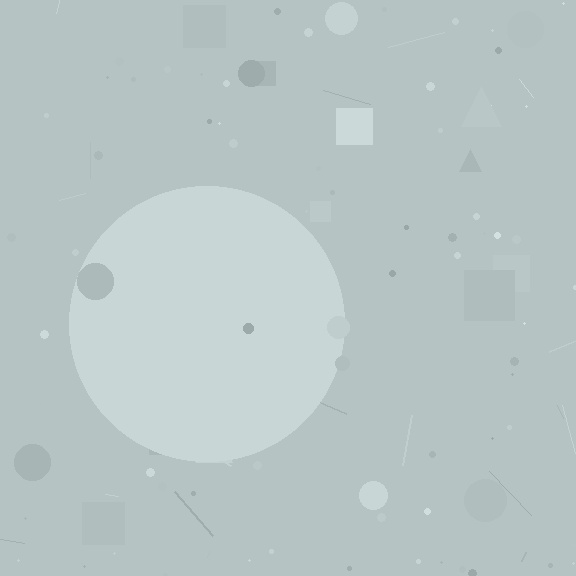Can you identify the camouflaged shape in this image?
The camouflaged shape is a circle.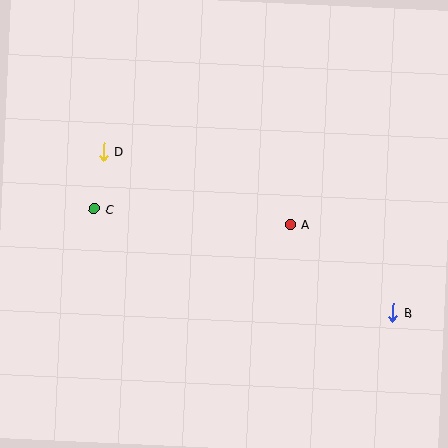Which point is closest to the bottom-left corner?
Point C is closest to the bottom-left corner.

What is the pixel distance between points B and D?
The distance between B and D is 331 pixels.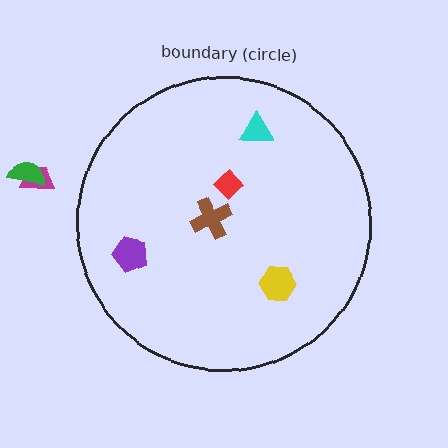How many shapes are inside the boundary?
5 inside, 2 outside.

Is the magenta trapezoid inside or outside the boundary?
Outside.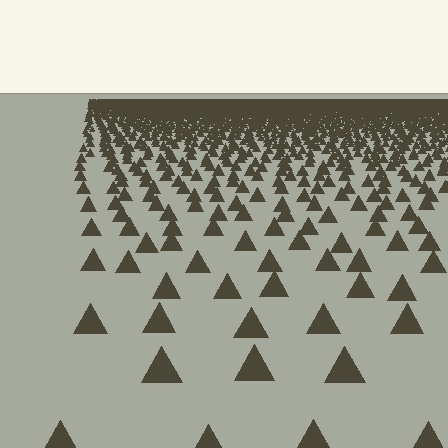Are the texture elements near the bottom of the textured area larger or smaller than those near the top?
Larger. Near the bottom, elements are closer to the viewer and appear at a bigger on-screen size.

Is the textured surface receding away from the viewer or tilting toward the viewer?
The surface is receding away from the viewer. Texture elements get smaller and denser toward the top.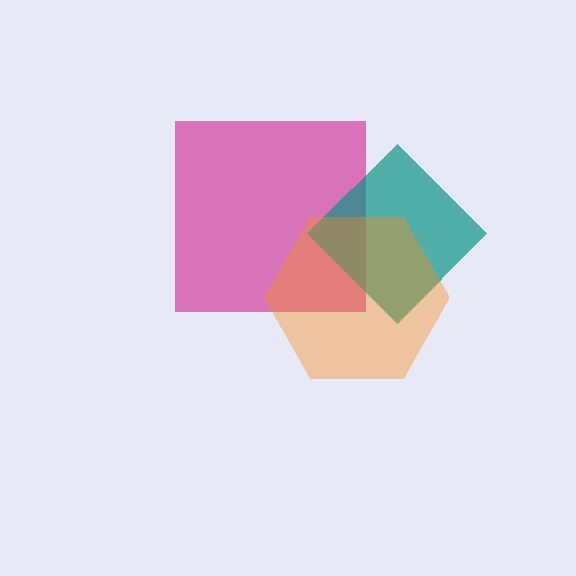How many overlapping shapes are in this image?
There are 3 overlapping shapes in the image.